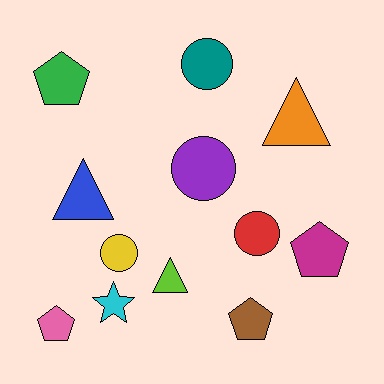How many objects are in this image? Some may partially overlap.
There are 12 objects.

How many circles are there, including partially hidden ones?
There are 4 circles.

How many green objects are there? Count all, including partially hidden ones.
There is 1 green object.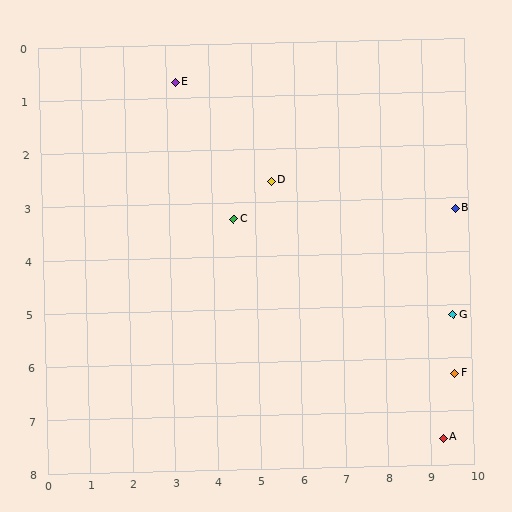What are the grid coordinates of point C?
Point C is at approximately (4.5, 3.3).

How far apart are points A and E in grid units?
Points A and E are about 9.1 grid units apart.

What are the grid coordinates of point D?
Point D is at approximately (5.4, 2.6).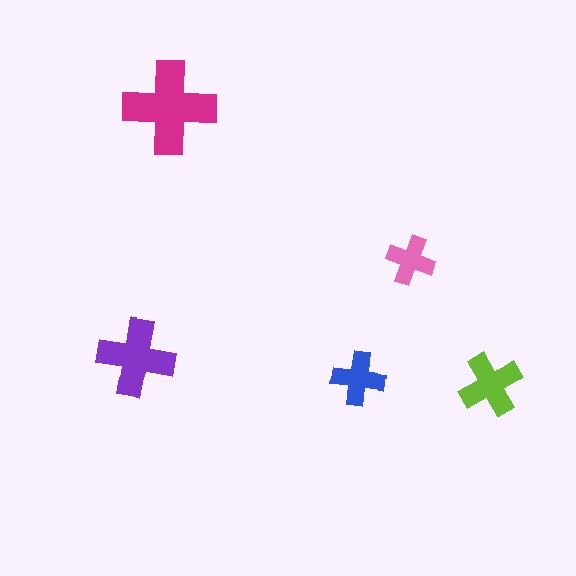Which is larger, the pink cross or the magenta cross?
The magenta one.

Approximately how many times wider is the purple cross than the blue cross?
About 1.5 times wider.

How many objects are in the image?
There are 5 objects in the image.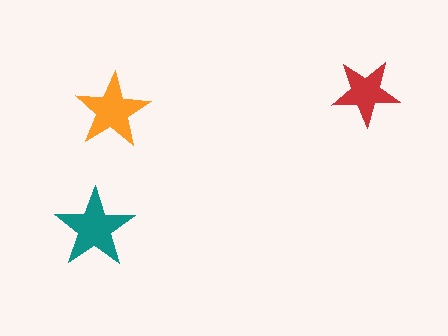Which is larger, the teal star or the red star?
The teal one.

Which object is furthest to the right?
The red star is rightmost.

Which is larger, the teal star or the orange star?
The teal one.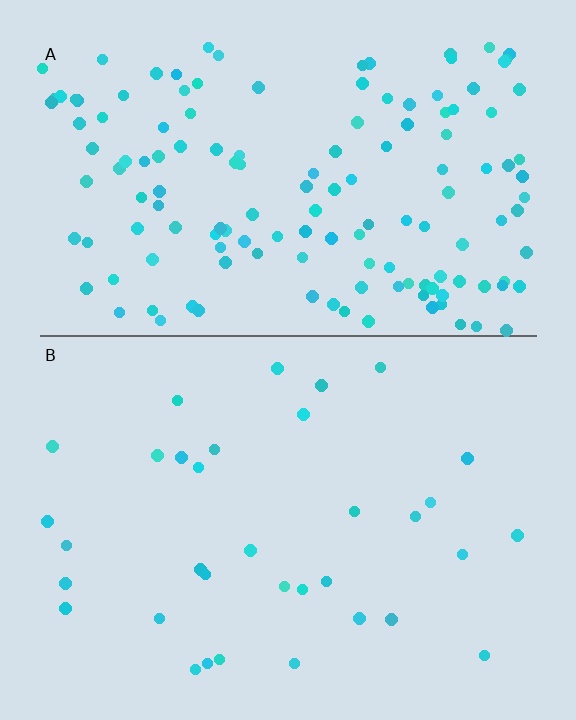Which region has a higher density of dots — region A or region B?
A (the top).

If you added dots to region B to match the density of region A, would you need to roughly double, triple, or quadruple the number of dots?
Approximately quadruple.